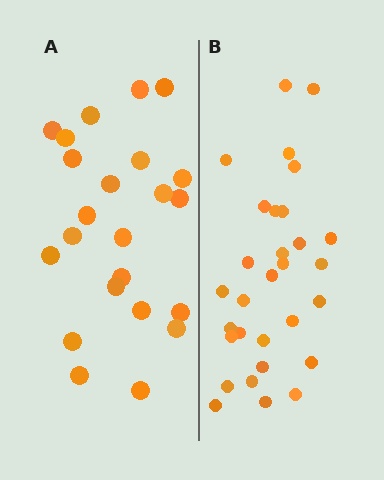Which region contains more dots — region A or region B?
Region B (the right region) has more dots.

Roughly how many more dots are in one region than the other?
Region B has roughly 8 or so more dots than region A.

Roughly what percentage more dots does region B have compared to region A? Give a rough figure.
About 30% more.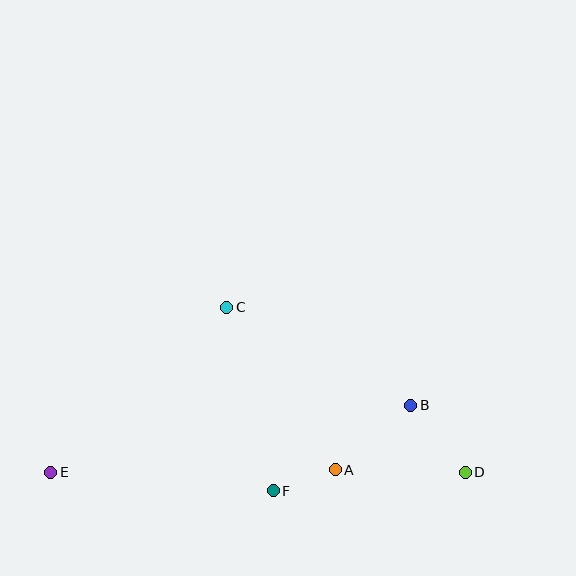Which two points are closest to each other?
Points A and F are closest to each other.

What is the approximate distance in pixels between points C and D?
The distance between C and D is approximately 290 pixels.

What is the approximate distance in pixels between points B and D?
The distance between B and D is approximately 86 pixels.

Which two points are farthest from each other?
Points D and E are farthest from each other.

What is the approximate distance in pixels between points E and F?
The distance between E and F is approximately 224 pixels.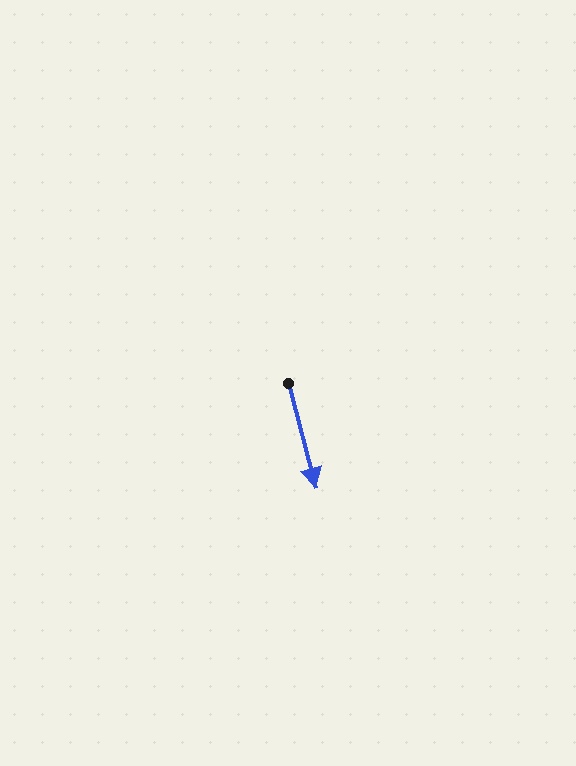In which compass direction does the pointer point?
South.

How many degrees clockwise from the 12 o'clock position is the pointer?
Approximately 165 degrees.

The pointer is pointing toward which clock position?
Roughly 6 o'clock.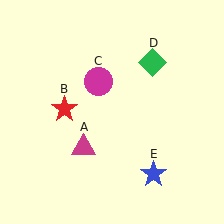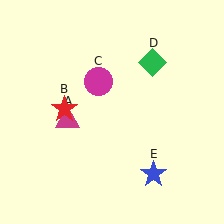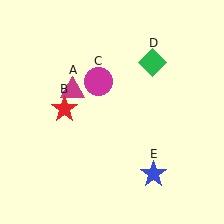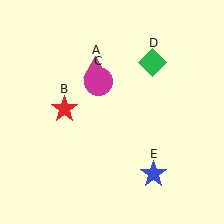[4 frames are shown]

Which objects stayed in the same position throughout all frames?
Red star (object B) and magenta circle (object C) and green diamond (object D) and blue star (object E) remained stationary.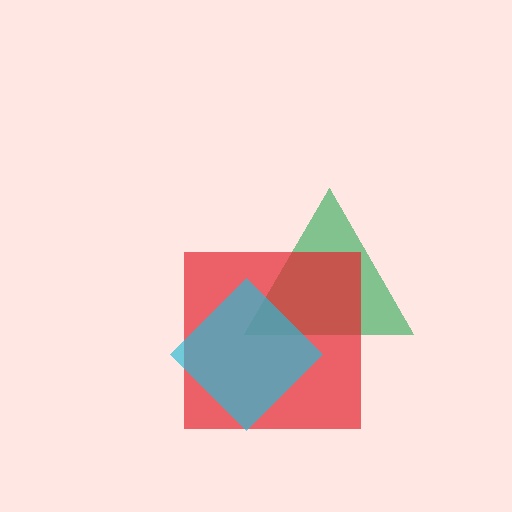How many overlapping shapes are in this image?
There are 3 overlapping shapes in the image.